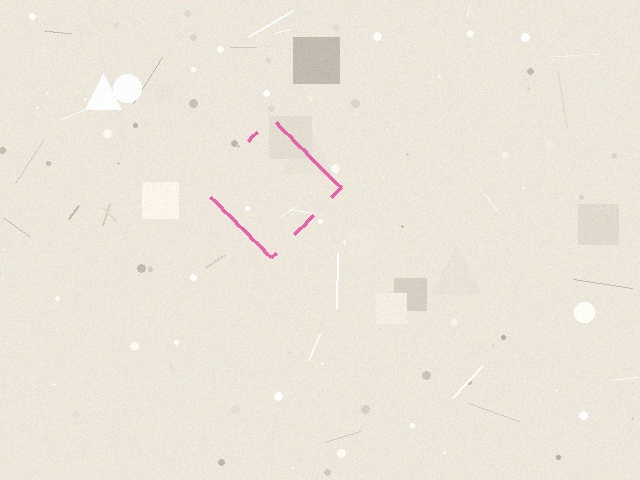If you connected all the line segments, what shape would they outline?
They would outline a diamond.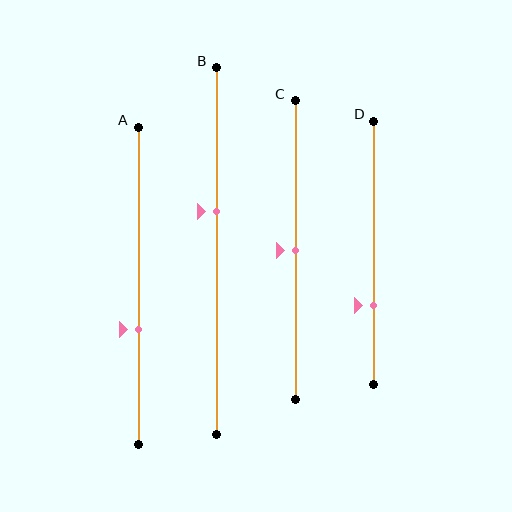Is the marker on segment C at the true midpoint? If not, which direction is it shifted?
Yes, the marker on segment C is at the true midpoint.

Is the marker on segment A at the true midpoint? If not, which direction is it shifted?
No, the marker on segment A is shifted downward by about 14% of the segment length.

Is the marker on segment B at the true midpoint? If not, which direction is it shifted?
No, the marker on segment B is shifted upward by about 11% of the segment length.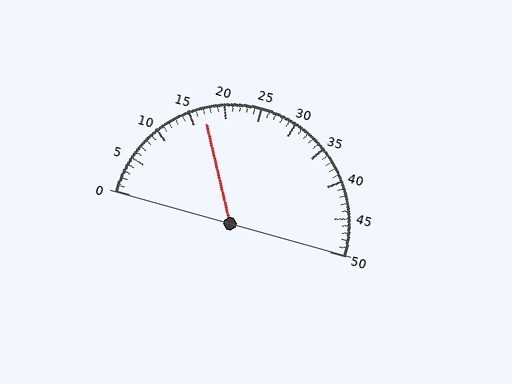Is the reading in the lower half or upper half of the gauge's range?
The reading is in the lower half of the range (0 to 50).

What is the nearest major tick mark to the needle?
The nearest major tick mark is 15.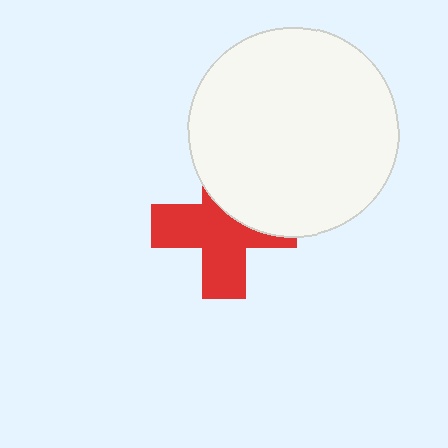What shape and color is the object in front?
The object in front is a white circle.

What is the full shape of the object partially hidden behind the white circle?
The partially hidden object is a red cross.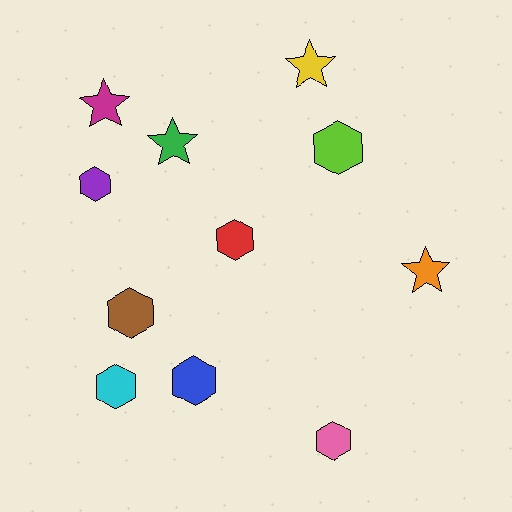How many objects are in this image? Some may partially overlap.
There are 11 objects.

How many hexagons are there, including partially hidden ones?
There are 7 hexagons.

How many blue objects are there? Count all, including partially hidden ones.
There is 1 blue object.